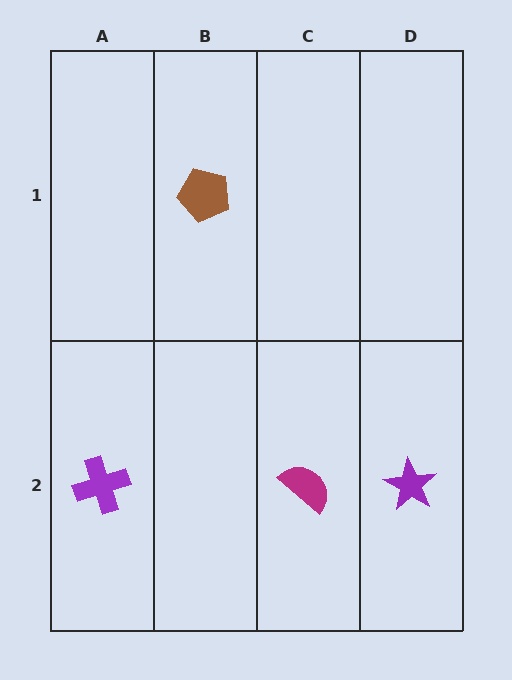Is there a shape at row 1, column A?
No, that cell is empty.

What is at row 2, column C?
A magenta semicircle.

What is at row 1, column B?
A brown pentagon.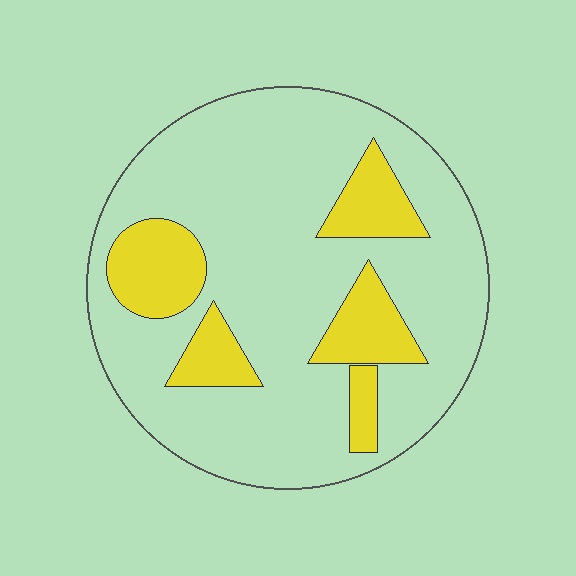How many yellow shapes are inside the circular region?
5.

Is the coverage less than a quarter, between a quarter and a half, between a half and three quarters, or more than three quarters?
Less than a quarter.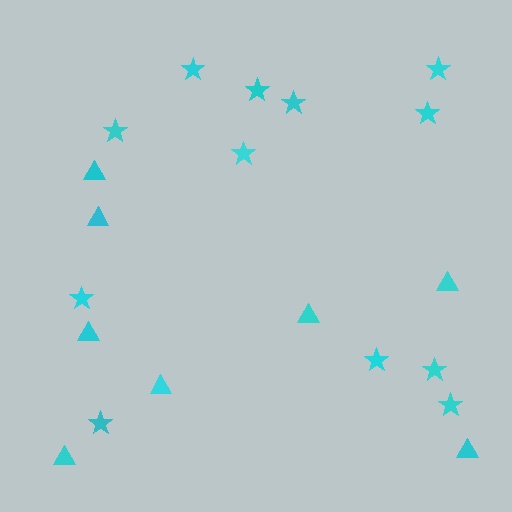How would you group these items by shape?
There are 2 groups: one group of triangles (8) and one group of stars (12).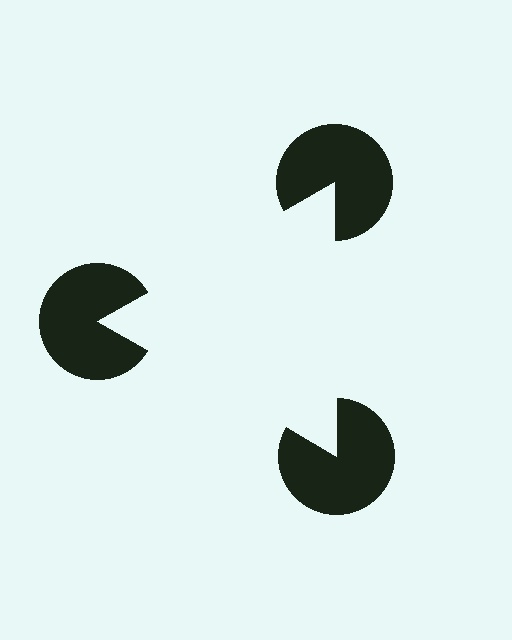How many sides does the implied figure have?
3 sides.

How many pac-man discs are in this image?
There are 3 — one at each vertex of the illusory triangle.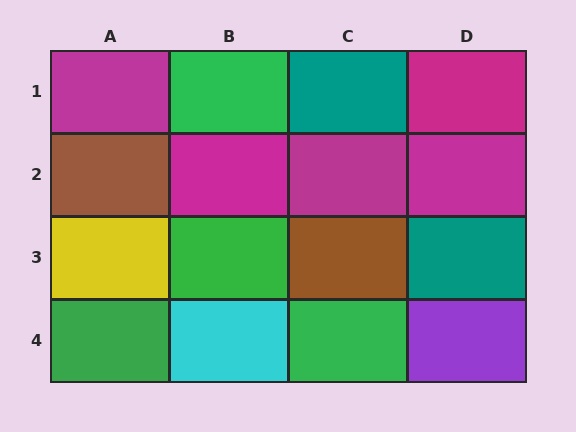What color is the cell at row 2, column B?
Magenta.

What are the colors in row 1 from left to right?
Magenta, green, teal, magenta.